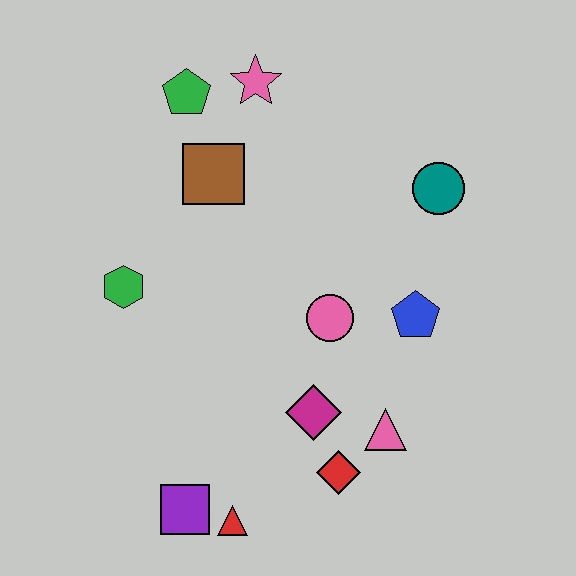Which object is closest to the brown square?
The green pentagon is closest to the brown square.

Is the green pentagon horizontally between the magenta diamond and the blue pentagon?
No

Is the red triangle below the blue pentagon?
Yes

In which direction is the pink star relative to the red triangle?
The pink star is above the red triangle.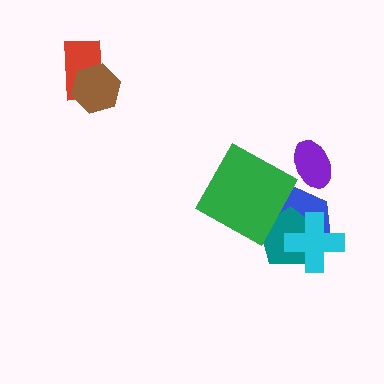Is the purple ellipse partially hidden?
No, no other shape covers it.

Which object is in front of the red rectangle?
The brown hexagon is in front of the red rectangle.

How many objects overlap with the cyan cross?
2 objects overlap with the cyan cross.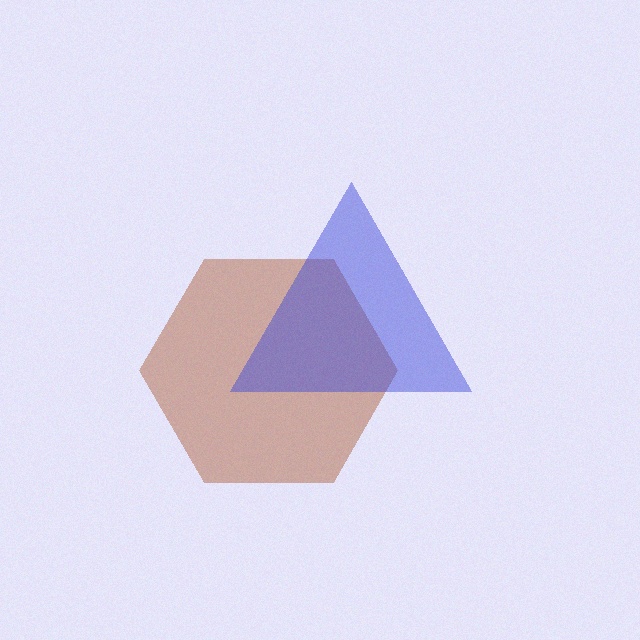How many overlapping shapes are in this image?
There are 2 overlapping shapes in the image.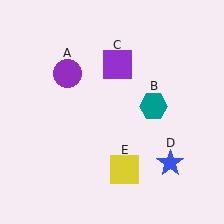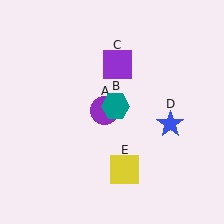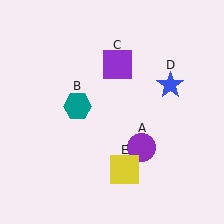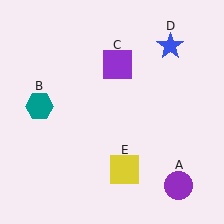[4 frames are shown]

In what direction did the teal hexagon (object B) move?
The teal hexagon (object B) moved left.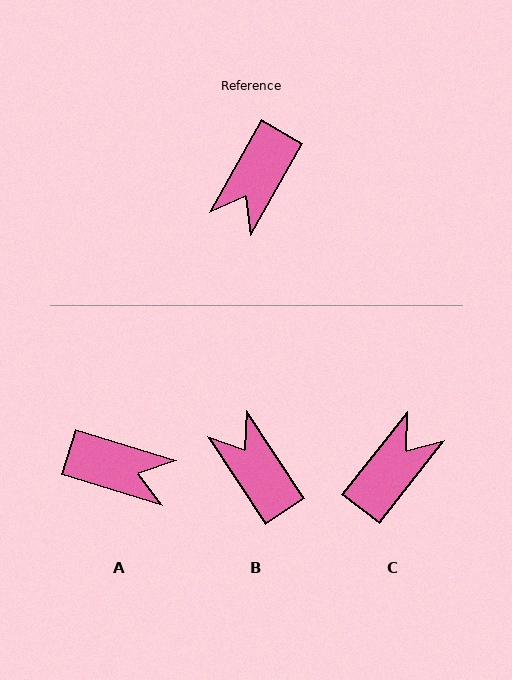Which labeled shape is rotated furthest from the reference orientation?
C, about 171 degrees away.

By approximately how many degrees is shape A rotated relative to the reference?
Approximately 102 degrees counter-clockwise.